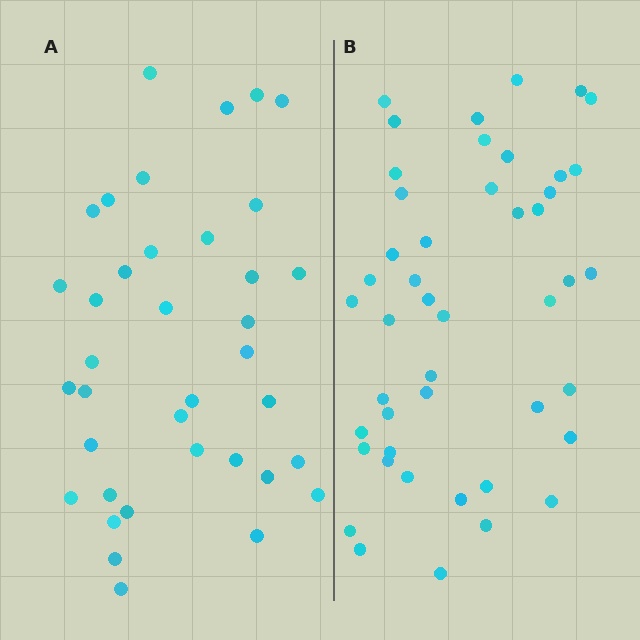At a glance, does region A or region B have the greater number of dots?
Region B (the right region) has more dots.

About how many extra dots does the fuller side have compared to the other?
Region B has roughly 8 or so more dots than region A.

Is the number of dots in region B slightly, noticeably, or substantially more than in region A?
Region B has only slightly more — the two regions are fairly close. The ratio is roughly 1.2 to 1.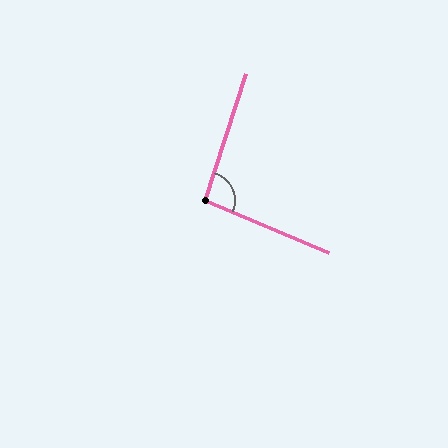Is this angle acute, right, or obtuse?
It is obtuse.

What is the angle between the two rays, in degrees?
Approximately 95 degrees.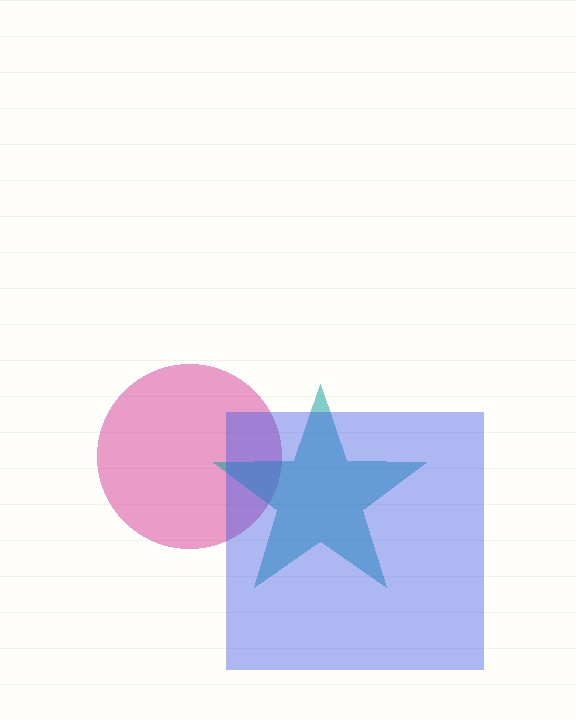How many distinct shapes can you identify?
There are 3 distinct shapes: a magenta circle, a teal star, a blue square.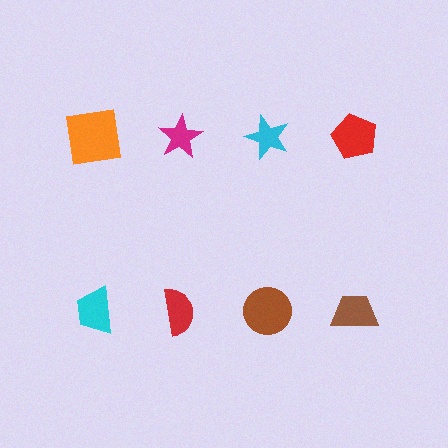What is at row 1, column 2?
A magenta star.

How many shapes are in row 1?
4 shapes.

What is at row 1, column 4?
A red pentagon.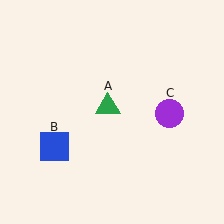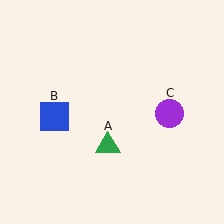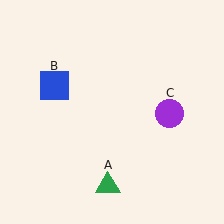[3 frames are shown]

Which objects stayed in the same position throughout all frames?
Purple circle (object C) remained stationary.